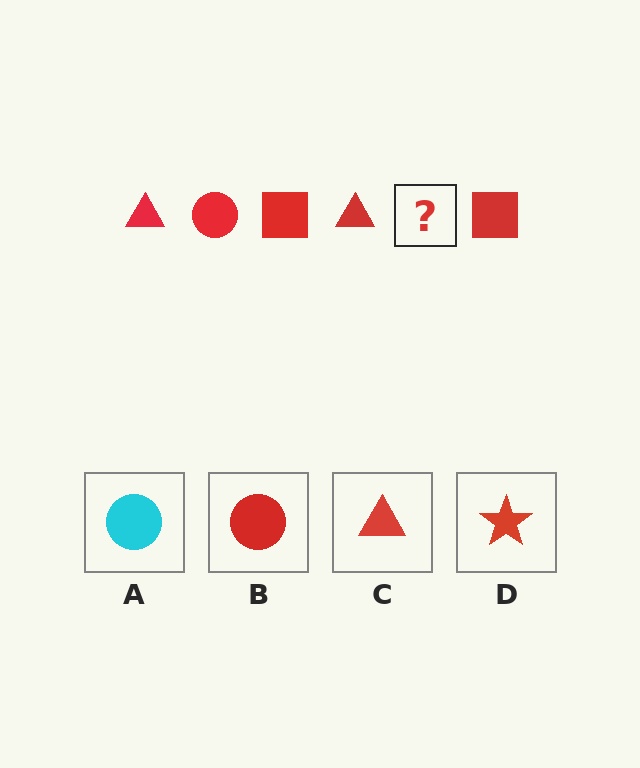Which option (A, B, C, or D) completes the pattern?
B.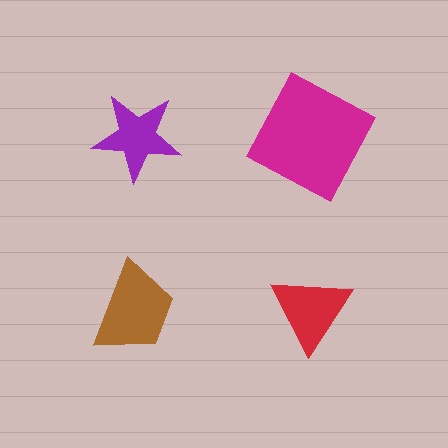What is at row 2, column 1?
A brown trapezoid.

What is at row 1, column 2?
A magenta square.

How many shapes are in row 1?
2 shapes.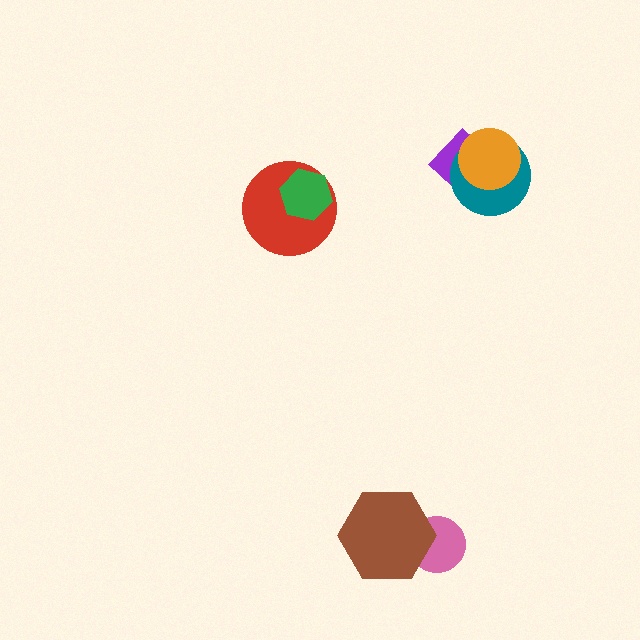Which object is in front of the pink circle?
The brown hexagon is in front of the pink circle.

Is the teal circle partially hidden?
Yes, it is partially covered by another shape.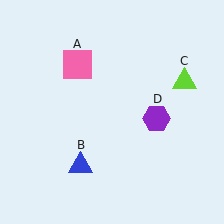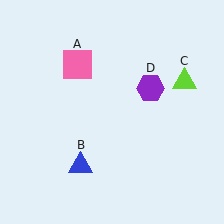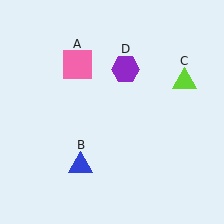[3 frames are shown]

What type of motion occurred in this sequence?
The purple hexagon (object D) rotated counterclockwise around the center of the scene.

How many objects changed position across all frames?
1 object changed position: purple hexagon (object D).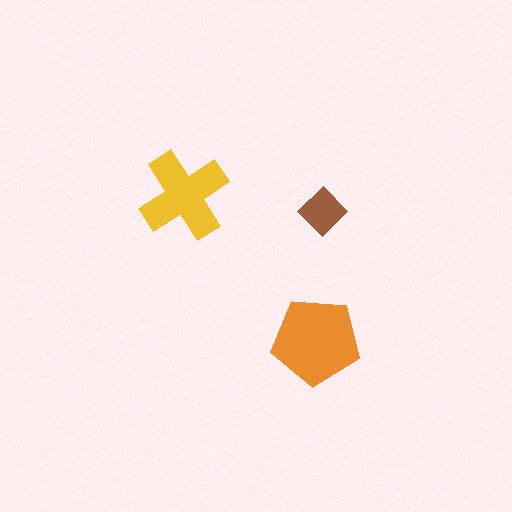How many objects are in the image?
There are 3 objects in the image.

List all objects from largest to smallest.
The orange pentagon, the yellow cross, the brown diamond.